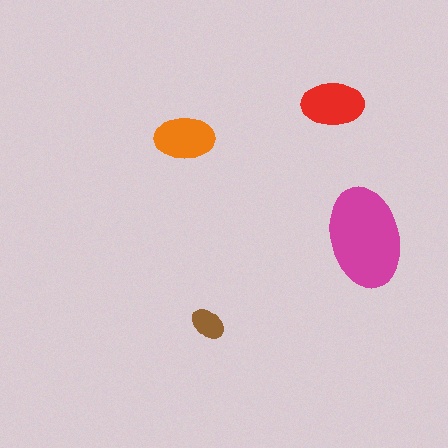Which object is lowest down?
The brown ellipse is bottommost.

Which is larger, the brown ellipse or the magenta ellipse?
The magenta one.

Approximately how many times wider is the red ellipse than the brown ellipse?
About 2 times wider.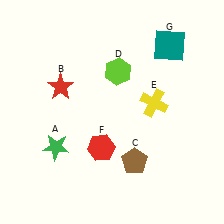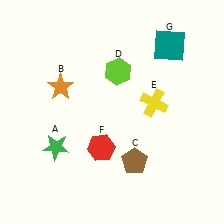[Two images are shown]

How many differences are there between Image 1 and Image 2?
There is 1 difference between the two images.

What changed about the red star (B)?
In Image 1, B is red. In Image 2, it changed to orange.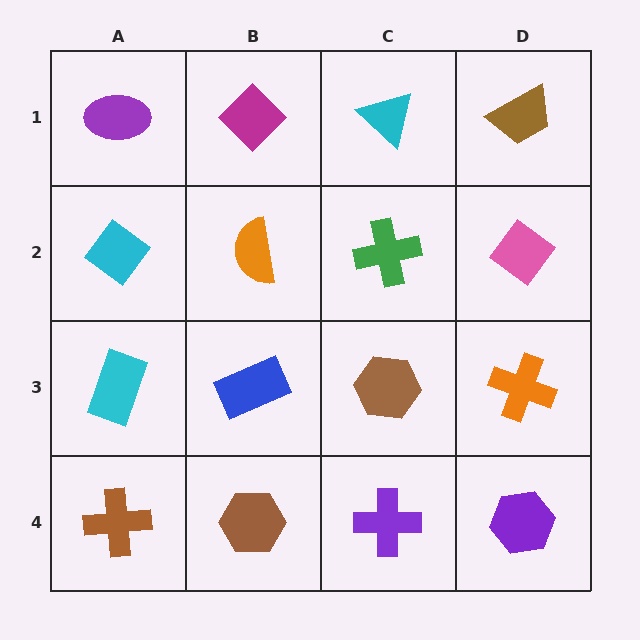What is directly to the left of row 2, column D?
A green cross.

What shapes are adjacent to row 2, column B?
A magenta diamond (row 1, column B), a blue rectangle (row 3, column B), a cyan diamond (row 2, column A), a green cross (row 2, column C).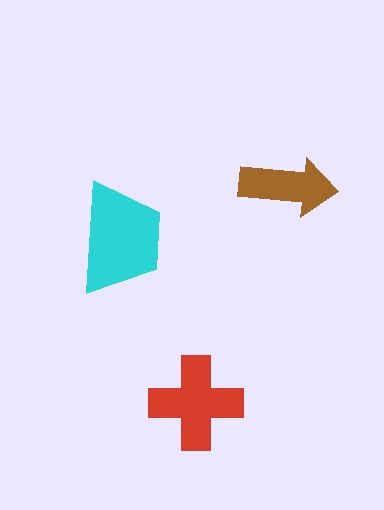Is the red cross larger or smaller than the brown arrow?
Larger.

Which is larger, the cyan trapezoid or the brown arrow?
The cyan trapezoid.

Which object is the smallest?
The brown arrow.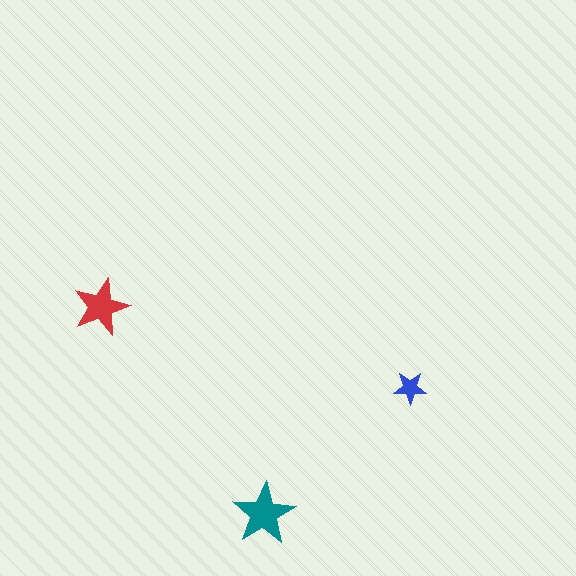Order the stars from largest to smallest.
the teal one, the red one, the blue one.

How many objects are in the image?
There are 3 objects in the image.